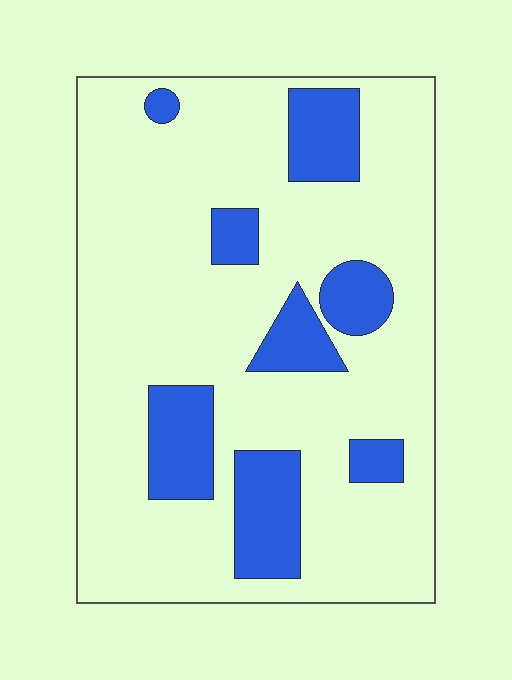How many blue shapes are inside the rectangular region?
8.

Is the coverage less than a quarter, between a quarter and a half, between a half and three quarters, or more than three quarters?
Less than a quarter.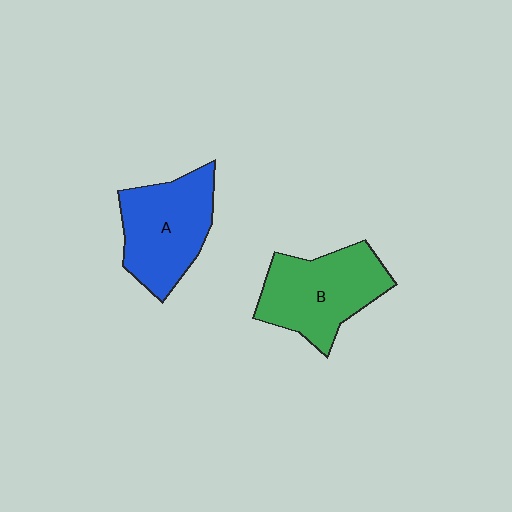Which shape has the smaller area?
Shape A (blue).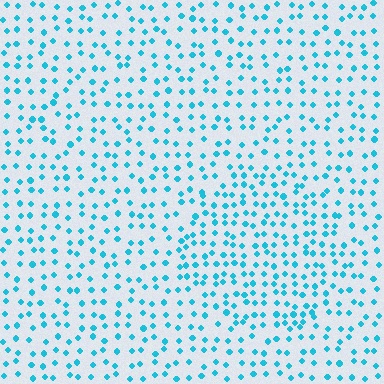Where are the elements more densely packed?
The elements are more densely packed inside the circle boundary.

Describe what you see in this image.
The image contains small cyan elements arranged at two different densities. A circle-shaped region is visible where the elements are more densely packed than the surrounding area.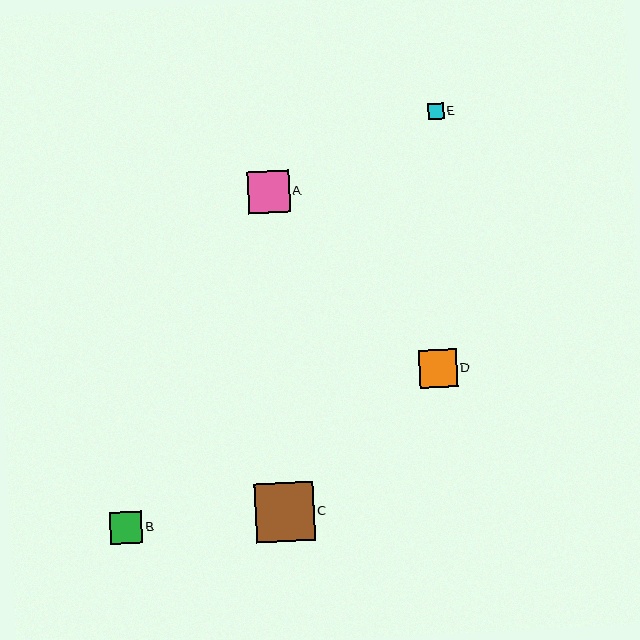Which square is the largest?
Square C is the largest with a size of approximately 59 pixels.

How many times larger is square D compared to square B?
Square D is approximately 1.2 times the size of square B.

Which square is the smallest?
Square E is the smallest with a size of approximately 16 pixels.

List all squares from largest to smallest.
From largest to smallest: C, A, D, B, E.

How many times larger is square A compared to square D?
Square A is approximately 1.1 times the size of square D.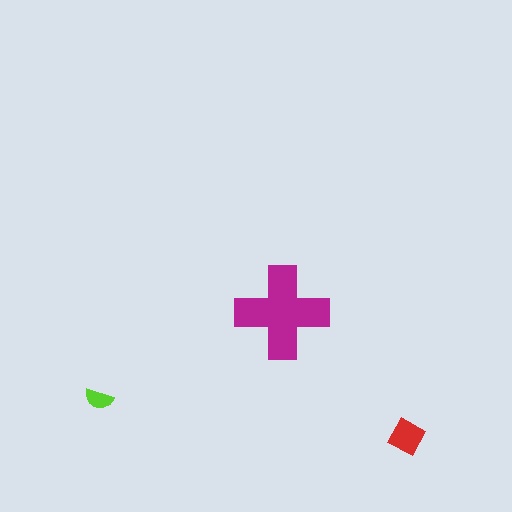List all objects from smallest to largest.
The lime semicircle, the red square, the magenta cross.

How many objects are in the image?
There are 3 objects in the image.